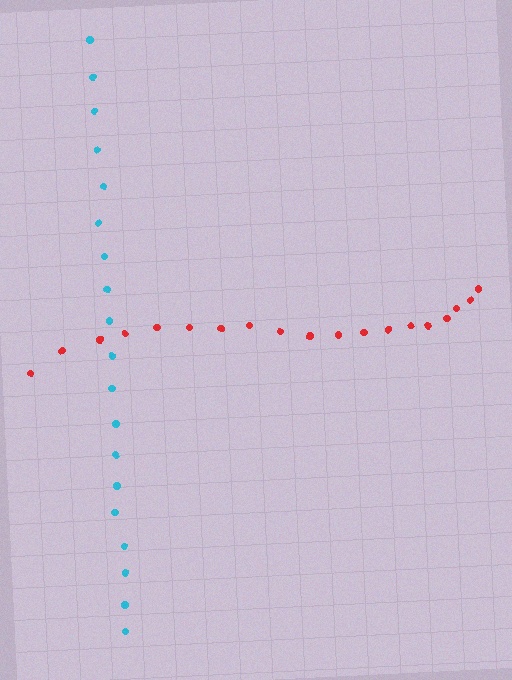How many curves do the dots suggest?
There are 2 distinct paths.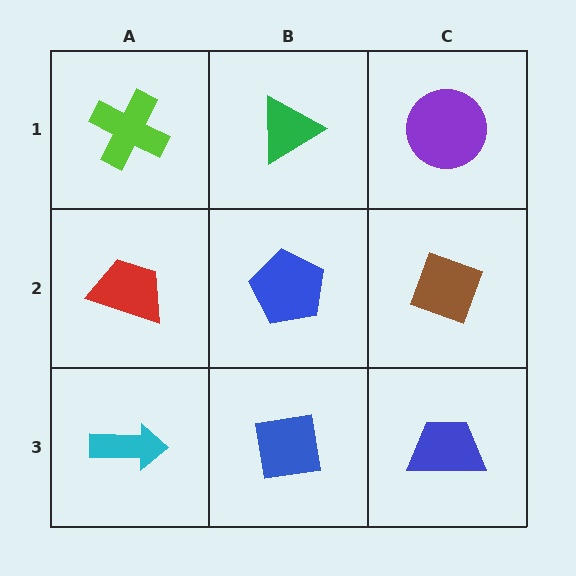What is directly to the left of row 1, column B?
A lime cross.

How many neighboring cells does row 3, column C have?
2.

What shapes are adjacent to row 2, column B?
A green triangle (row 1, column B), a blue square (row 3, column B), a red trapezoid (row 2, column A), a brown diamond (row 2, column C).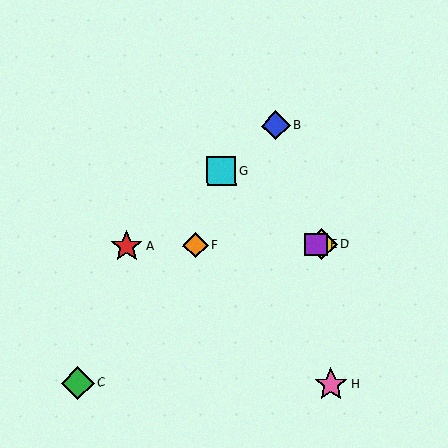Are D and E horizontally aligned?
Yes, both are at y≈244.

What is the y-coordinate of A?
Object A is at y≈247.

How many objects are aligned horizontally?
4 objects (A, D, E, F) are aligned horizontally.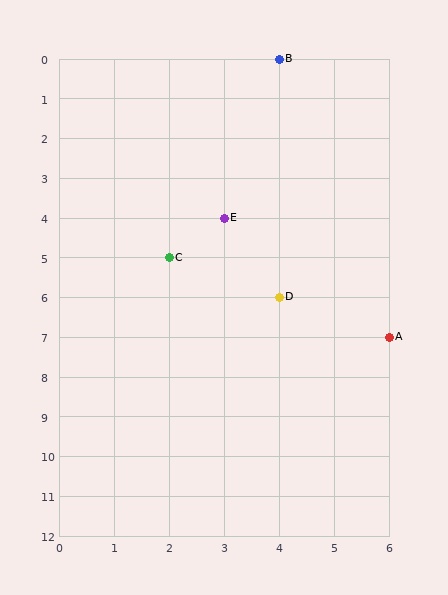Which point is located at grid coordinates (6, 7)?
Point A is at (6, 7).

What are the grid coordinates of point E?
Point E is at grid coordinates (3, 4).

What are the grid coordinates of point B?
Point B is at grid coordinates (4, 0).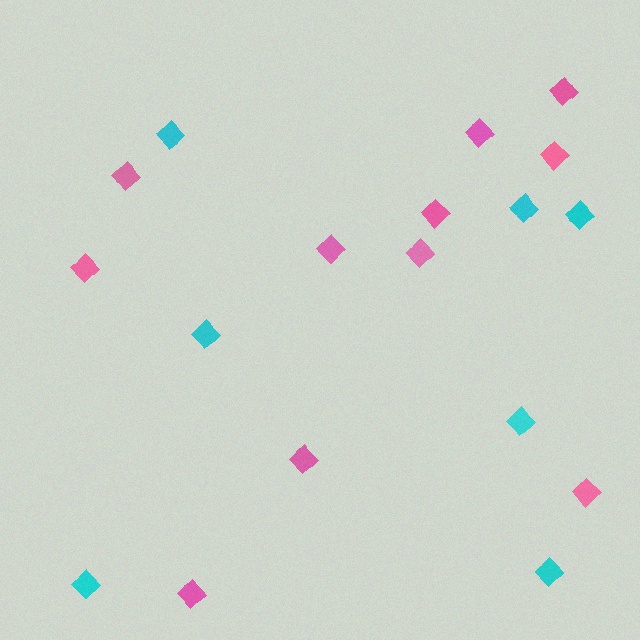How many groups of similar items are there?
There are 2 groups: one group of pink diamonds (11) and one group of cyan diamonds (7).